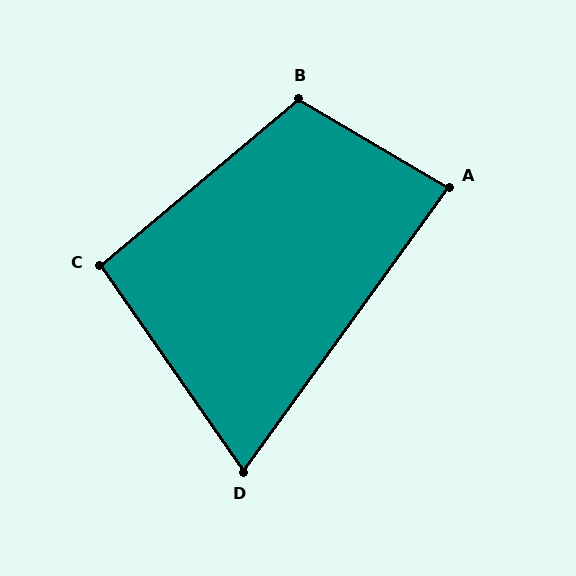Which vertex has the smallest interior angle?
D, at approximately 71 degrees.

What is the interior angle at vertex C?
Approximately 95 degrees (obtuse).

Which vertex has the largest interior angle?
B, at approximately 109 degrees.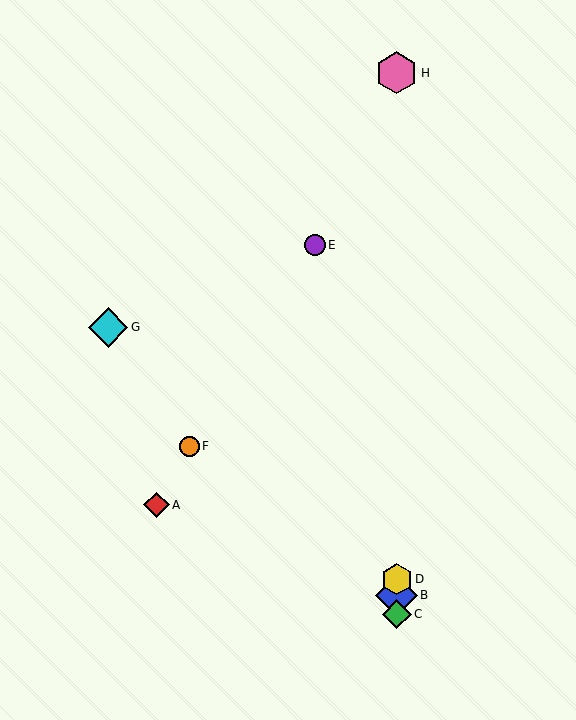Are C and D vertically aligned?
Yes, both are at x≈397.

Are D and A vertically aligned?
No, D is at x≈397 and A is at x≈156.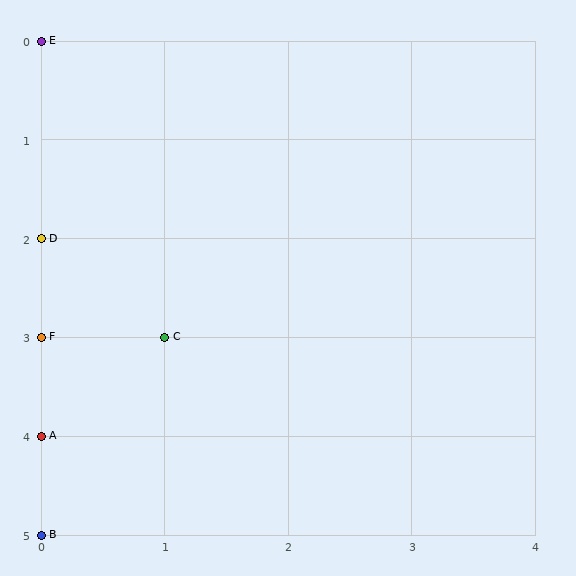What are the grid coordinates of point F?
Point F is at grid coordinates (0, 3).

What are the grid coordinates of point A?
Point A is at grid coordinates (0, 4).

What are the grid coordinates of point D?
Point D is at grid coordinates (0, 2).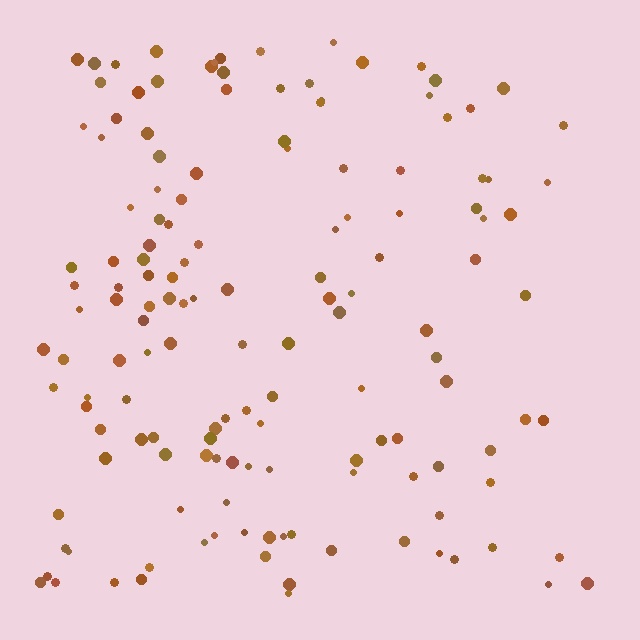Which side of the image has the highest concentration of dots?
The left.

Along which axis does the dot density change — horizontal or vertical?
Horizontal.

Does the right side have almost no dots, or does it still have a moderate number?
Still a moderate number, just noticeably fewer than the left.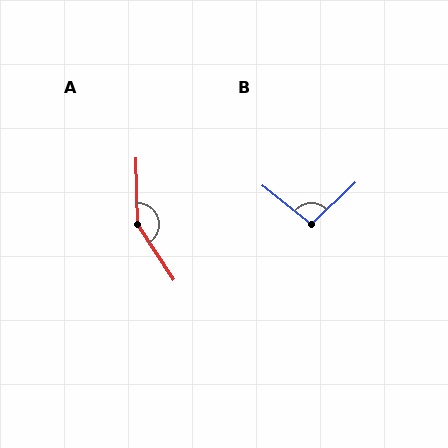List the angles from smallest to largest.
B (97°), A (148°).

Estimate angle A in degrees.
Approximately 148 degrees.